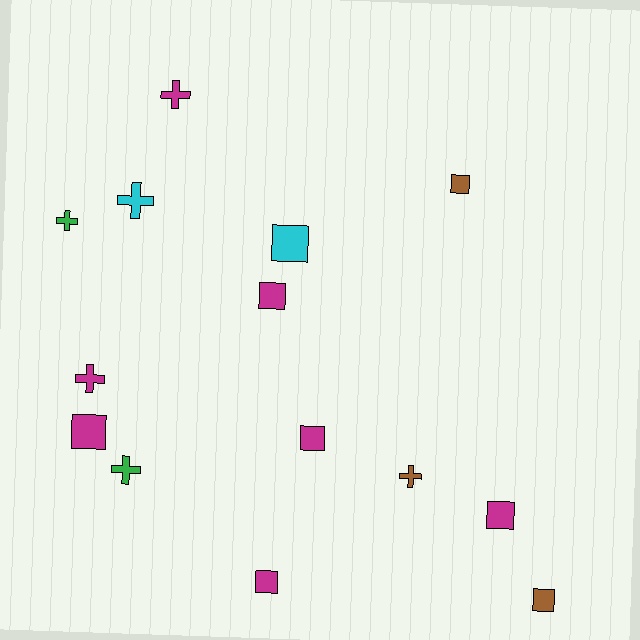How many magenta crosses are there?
There are 2 magenta crosses.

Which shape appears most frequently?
Square, with 8 objects.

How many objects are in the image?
There are 14 objects.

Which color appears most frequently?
Magenta, with 7 objects.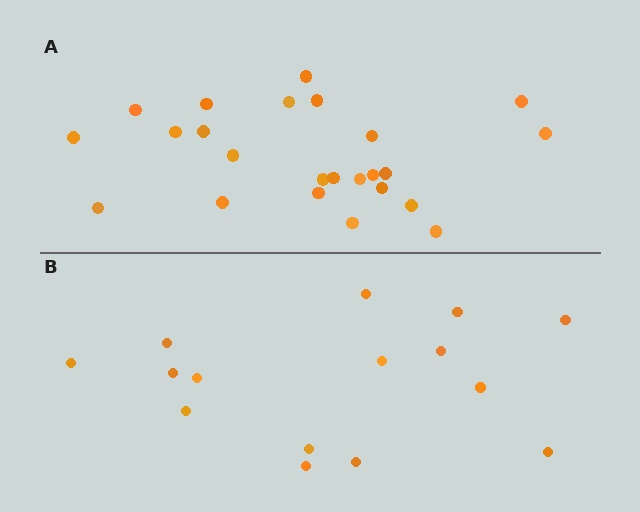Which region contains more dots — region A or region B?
Region A (the top region) has more dots.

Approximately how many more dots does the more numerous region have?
Region A has roughly 8 or so more dots than region B.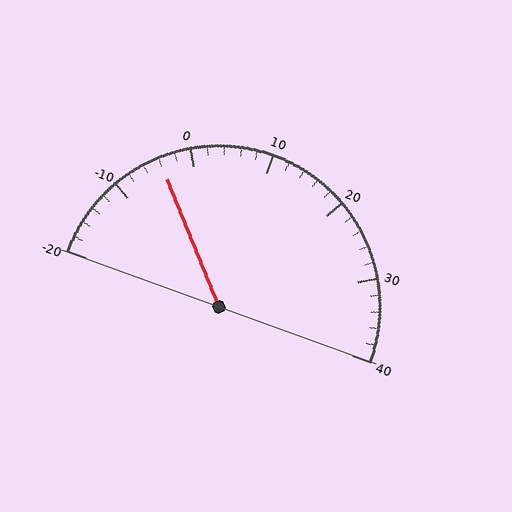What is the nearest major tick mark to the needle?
The nearest major tick mark is 0.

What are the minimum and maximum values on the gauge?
The gauge ranges from -20 to 40.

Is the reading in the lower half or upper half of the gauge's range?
The reading is in the lower half of the range (-20 to 40).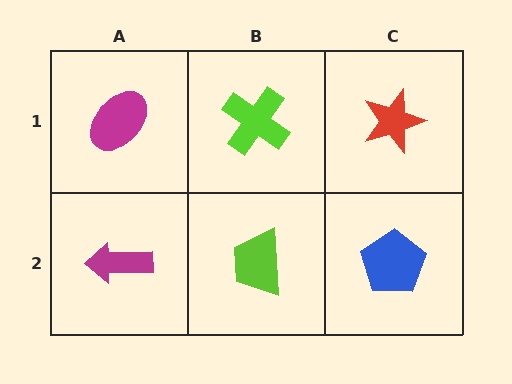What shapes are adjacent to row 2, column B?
A lime cross (row 1, column B), a magenta arrow (row 2, column A), a blue pentagon (row 2, column C).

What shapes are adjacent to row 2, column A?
A magenta ellipse (row 1, column A), a lime trapezoid (row 2, column B).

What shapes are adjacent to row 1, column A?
A magenta arrow (row 2, column A), a lime cross (row 1, column B).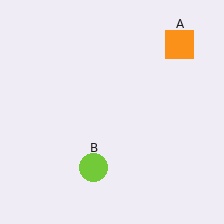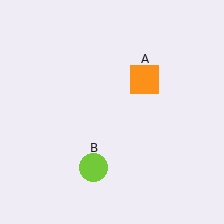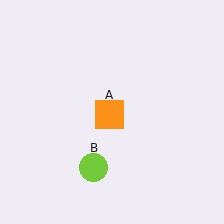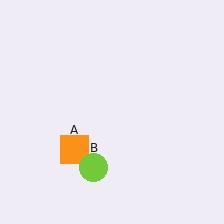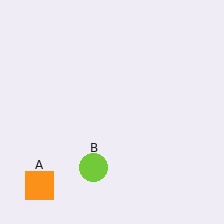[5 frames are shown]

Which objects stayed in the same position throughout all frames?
Lime circle (object B) remained stationary.